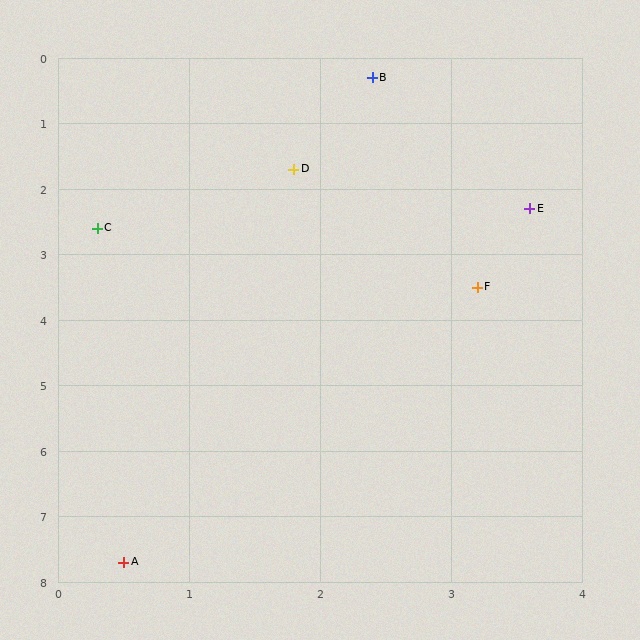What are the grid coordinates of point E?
Point E is at approximately (3.6, 2.3).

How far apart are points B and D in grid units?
Points B and D are about 1.5 grid units apart.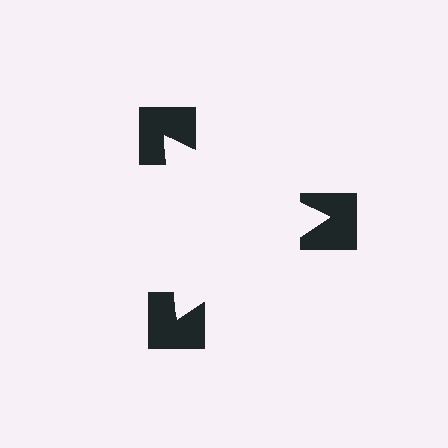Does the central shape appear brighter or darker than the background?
It typically appears slightly brighter than the background, even though no actual brightness change is drawn.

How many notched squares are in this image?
There are 3 — one at each vertex of the illusory triangle.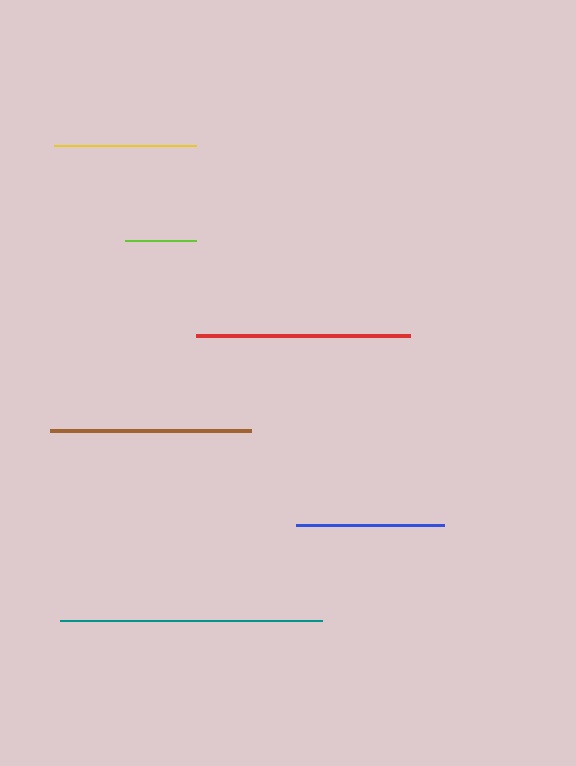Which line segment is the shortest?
The lime line is the shortest at approximately 71 pixels.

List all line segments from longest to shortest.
From longest to shortest: teal, red, brown, blue, yellow, lime.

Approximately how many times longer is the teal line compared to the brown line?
The teal line is approximately 1.3 times the length of the brown line.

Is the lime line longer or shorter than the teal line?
The teal line is longer than the lime line.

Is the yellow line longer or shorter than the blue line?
The blue line is longer than the yellow line.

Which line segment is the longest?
The teal line is the longest at approximately 261 pixels.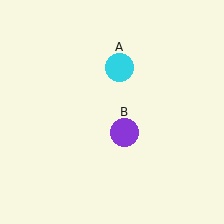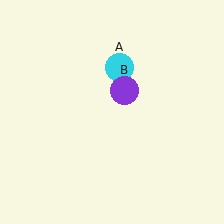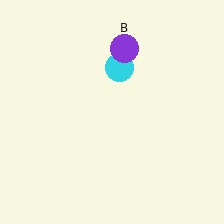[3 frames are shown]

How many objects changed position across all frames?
1 object changed position: purple circle (object B).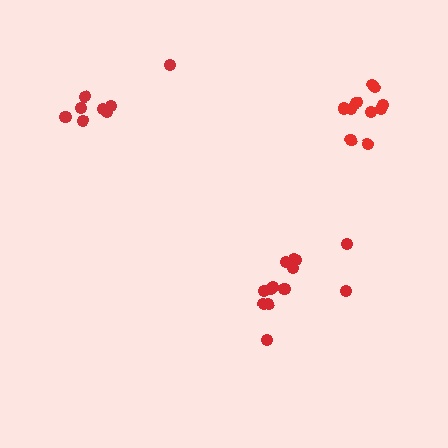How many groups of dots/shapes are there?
There are 3 groups.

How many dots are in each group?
Group 1: 8 dots, Group 2: 11 dots, Group 3: 13 dots (32 total).